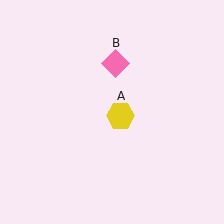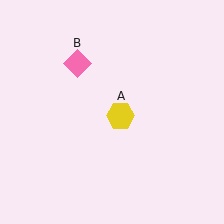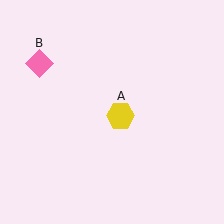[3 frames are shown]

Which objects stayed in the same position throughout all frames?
Yellow hexagon (object A) remained stationary.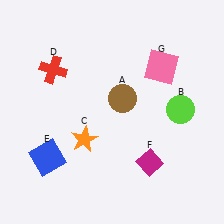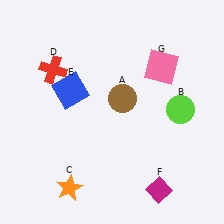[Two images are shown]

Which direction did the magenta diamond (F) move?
The magenta diamond (F) moved down.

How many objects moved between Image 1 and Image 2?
3 objects moved between the two images.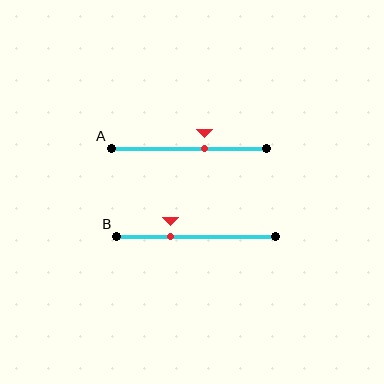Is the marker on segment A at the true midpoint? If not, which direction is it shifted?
No, the marker on segment A is shifted to the right by about 10% of the segment length.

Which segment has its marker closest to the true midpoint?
Segment A has its marker closest to the true midpoint.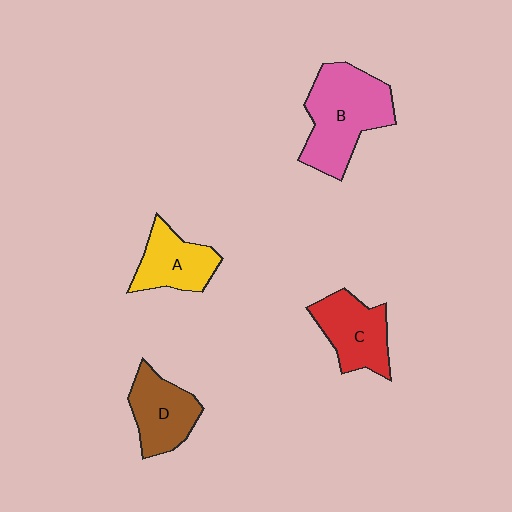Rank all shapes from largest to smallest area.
From largest to smallest: B (pink), C (red), D (brown), A (yellow).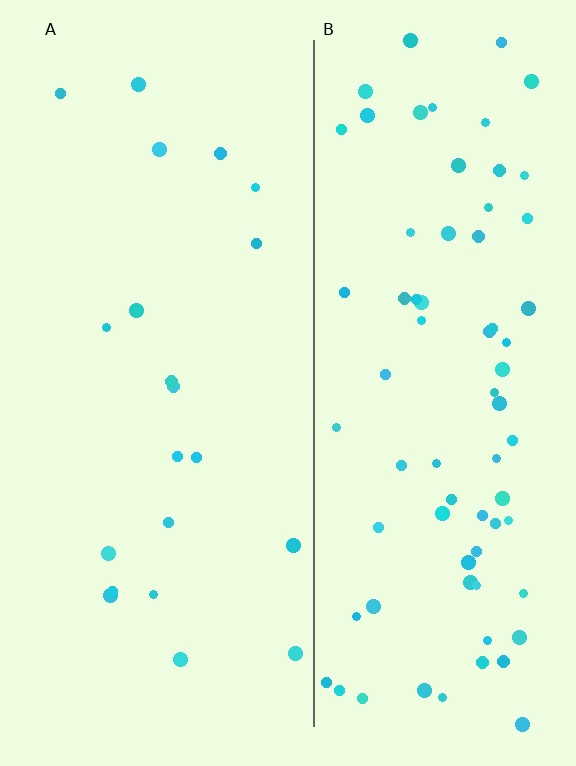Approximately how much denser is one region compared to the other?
Approximately 3.6× — region B over region A.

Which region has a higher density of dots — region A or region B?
B (the right).